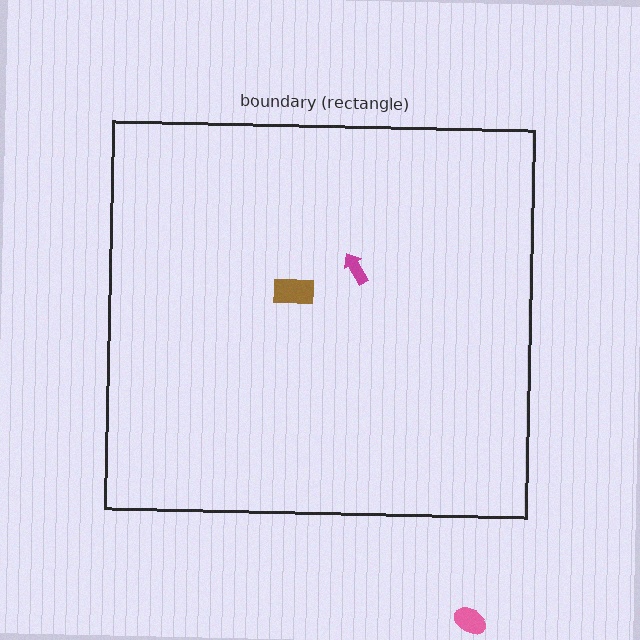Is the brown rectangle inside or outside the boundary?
Inside.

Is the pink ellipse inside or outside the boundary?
Outside.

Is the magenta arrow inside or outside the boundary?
Inside.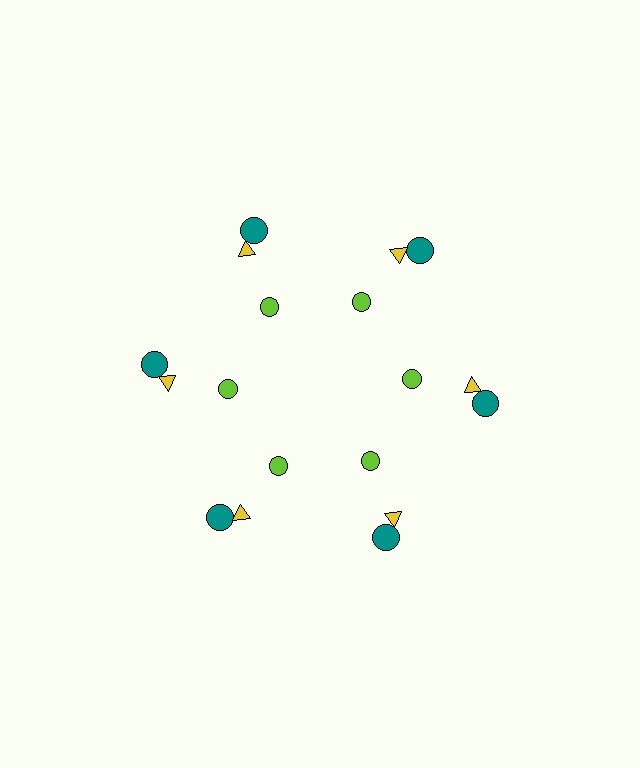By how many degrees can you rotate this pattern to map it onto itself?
The pattern maps onto itself every 60 degrees of rotation.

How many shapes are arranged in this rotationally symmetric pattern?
There are 18 shapes, arranged in 6 groups of 3.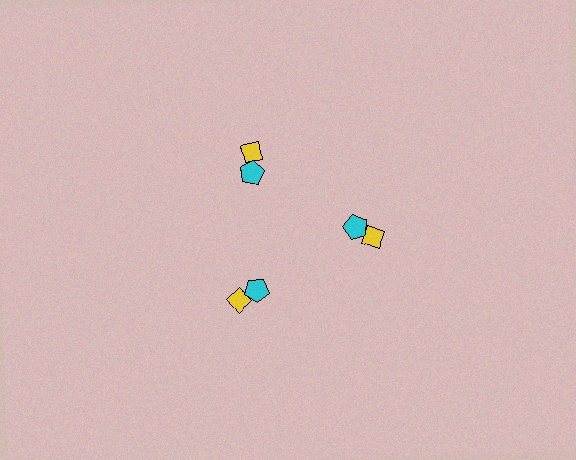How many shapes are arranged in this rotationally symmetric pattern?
There are 6 shapes, arranged in 3 groups of 2.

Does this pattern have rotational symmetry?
Yes, this pattern has 3-fold rotational symmetry. It looks the same after rotating 120 degrees around the center.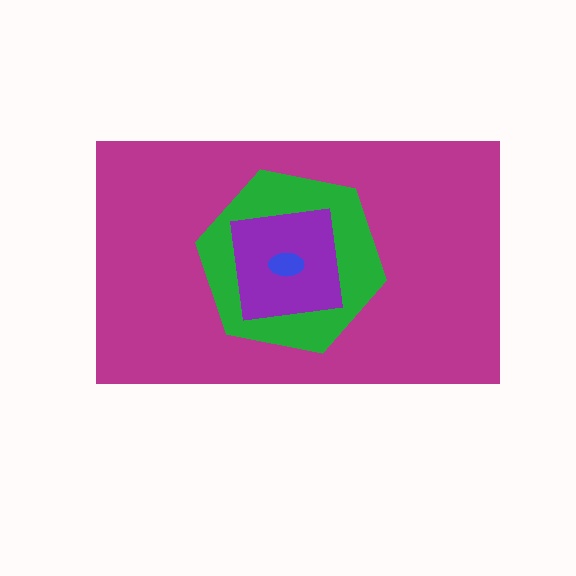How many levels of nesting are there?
4.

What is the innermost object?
The blue ellipse.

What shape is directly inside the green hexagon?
The purple square.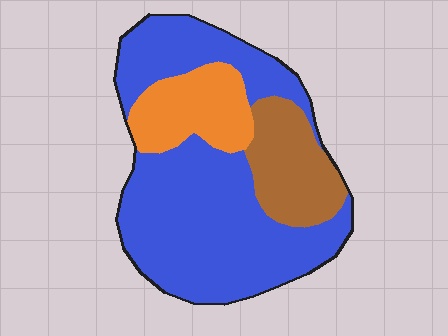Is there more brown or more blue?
Blue.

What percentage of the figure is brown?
Brown takes up between a sixth and a third of the figure.